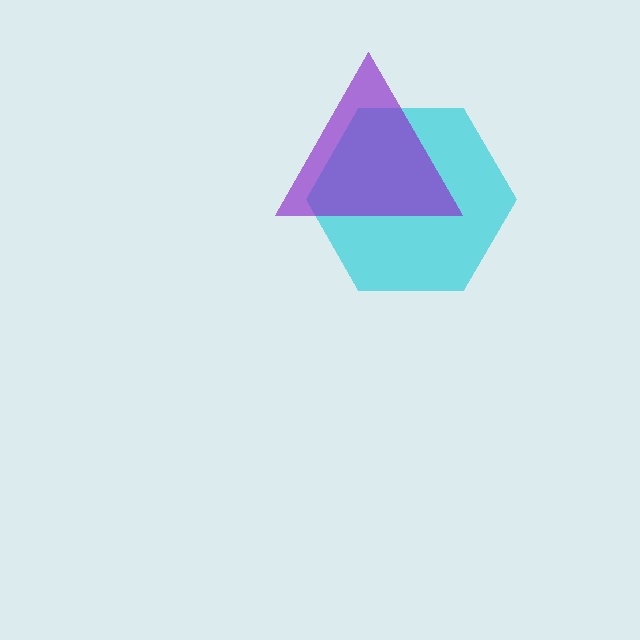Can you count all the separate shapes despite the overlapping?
Yes, there are 2 separate shapes.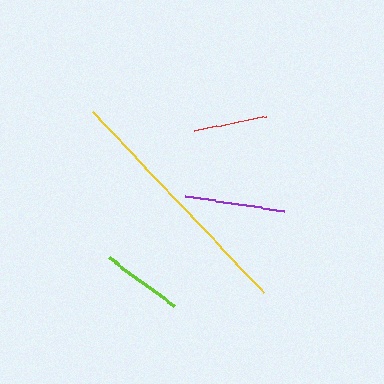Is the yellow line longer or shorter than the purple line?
The yellow line is longer than the purple line.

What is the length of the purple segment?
The purple segment is approximately 100 pixels long.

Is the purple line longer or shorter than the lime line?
The purple line is longer than the lime line.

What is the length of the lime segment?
The lime segment is approximately 81 pixels long.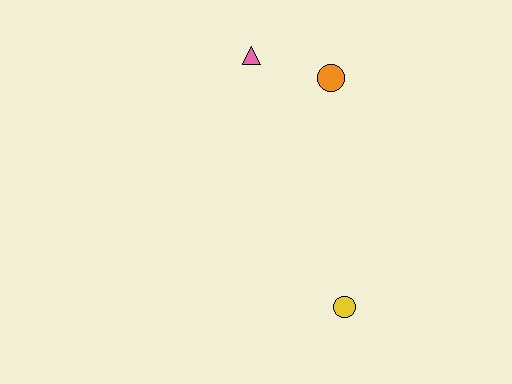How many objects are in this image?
There are 3 objects.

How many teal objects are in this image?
There are no teal objects.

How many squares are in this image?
There are no squares.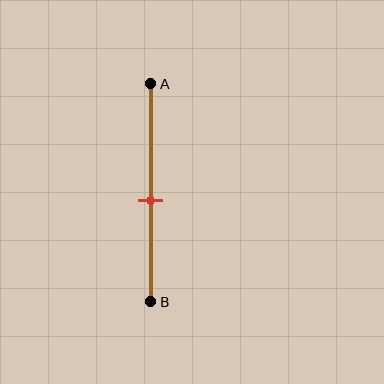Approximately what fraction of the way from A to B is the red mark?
The red mark is approximately 55% of the way from A to B.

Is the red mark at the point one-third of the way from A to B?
No, the mark is at about 55% from A, not at the 33% one-third point.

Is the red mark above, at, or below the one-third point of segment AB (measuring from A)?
The red mark is below the one-third point of segment AB.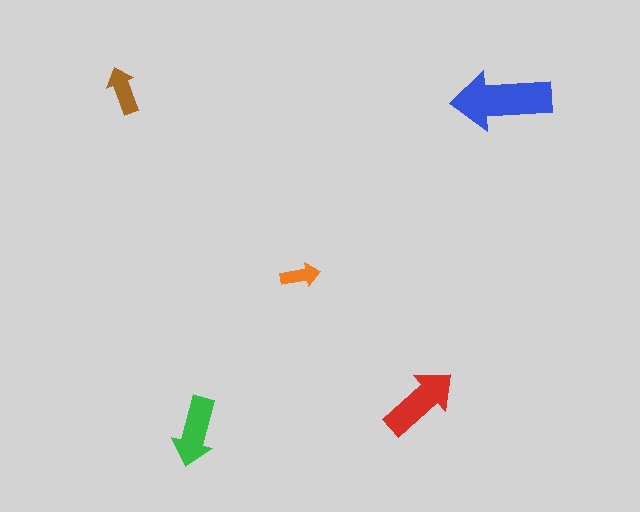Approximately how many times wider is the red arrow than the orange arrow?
About 2 times wider.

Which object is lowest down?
The green arrow is bottommost.